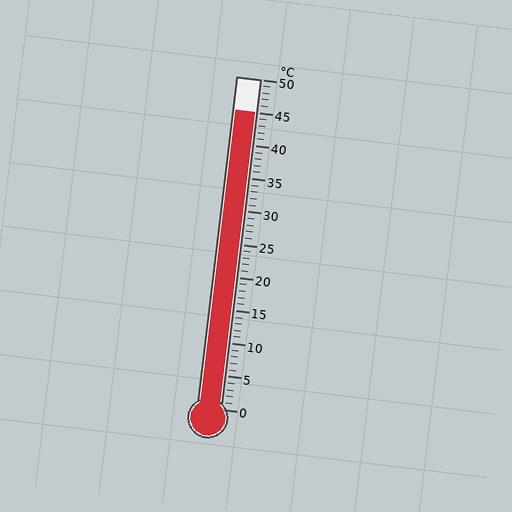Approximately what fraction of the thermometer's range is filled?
The thermometer is filled to approximately 90% of its range.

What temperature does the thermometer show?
The thermometer shows approximately 45°C.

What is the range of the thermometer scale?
The thermometer scale ranges from 0°C to 50°C.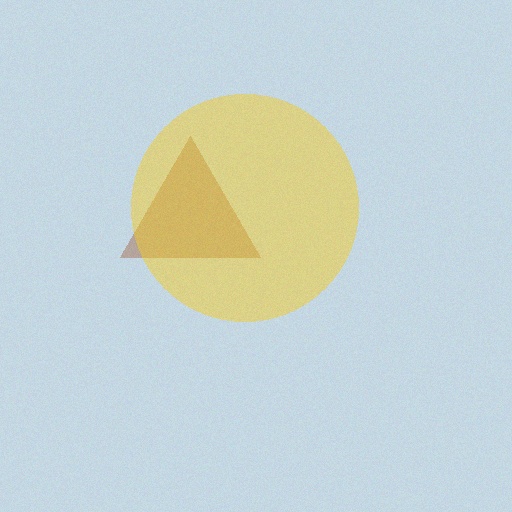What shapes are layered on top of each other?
The layered shapes are: a brown triangle, a yellow circle.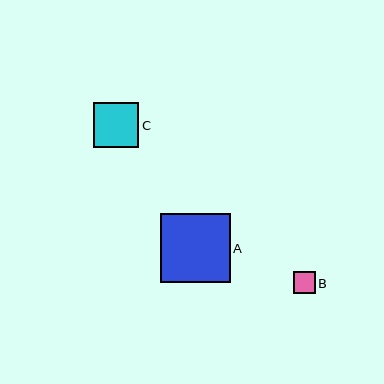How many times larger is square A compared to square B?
Square A is approximately 3.2 times the size of square B.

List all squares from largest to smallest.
From largest to smallest: A, C, B.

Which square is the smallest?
Square B is the smallest with a size of approximately 22 pixels.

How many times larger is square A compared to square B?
Square A is approximately 3.2 times the size of square B.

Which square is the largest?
Square A is the largest with a size of approximately 70 pixels.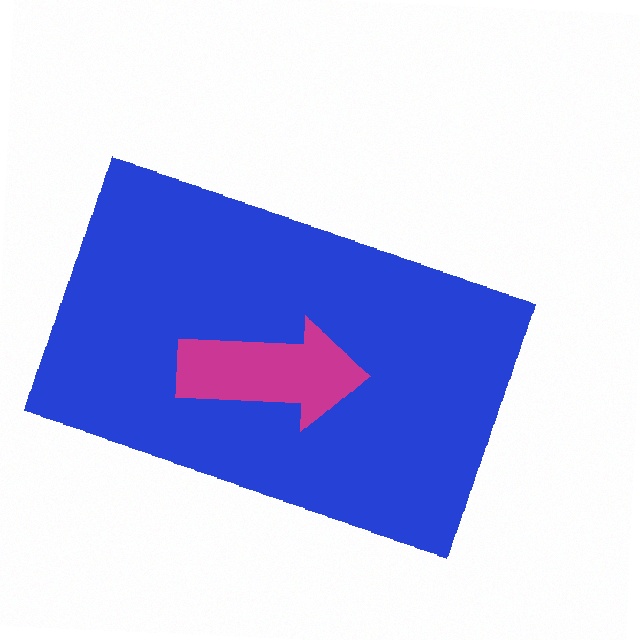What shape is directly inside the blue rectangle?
The magenta arrow.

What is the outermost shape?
The blue rectangle.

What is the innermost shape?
The magenta arrow.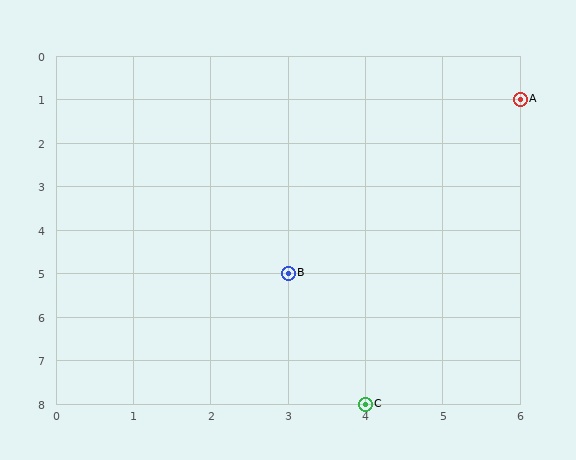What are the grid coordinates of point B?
Point B is at grid coordinates (3, 5).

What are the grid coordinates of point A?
Point A is at grid coordinates (6, 1).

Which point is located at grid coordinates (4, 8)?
Point C is at (4, 8).